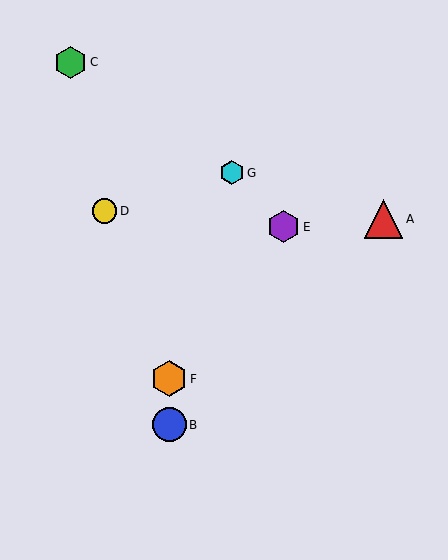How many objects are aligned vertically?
2 objects (B, F) are aligned vertically.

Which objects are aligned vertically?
Objects B, F are aligned vertically.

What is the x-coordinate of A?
Object A is at x≈383.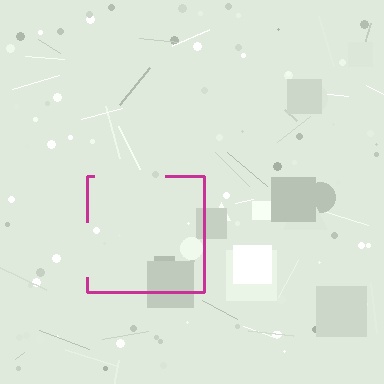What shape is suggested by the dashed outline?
The dashed outline suggests a square.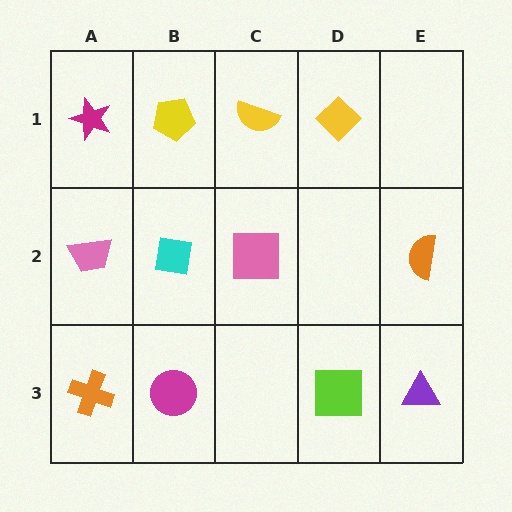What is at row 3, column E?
A purple triangle.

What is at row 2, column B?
A cyan square.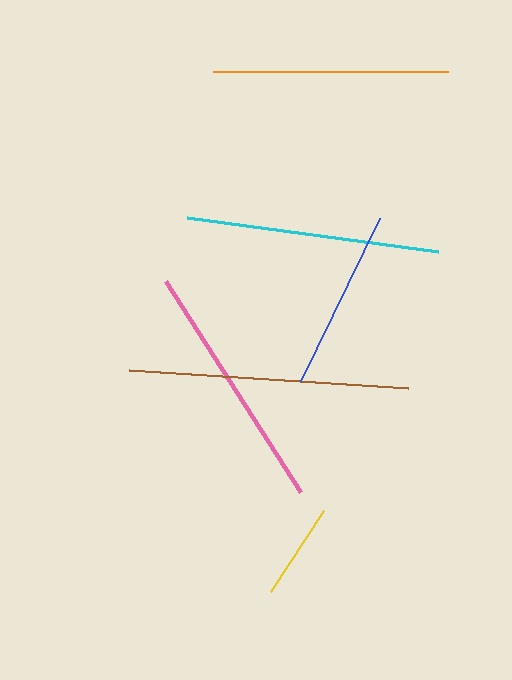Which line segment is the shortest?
The yellow line is the shortest at approximately 97 pixels.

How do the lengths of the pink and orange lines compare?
The pink and orange lines are approximately the same length.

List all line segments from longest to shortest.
From longest to shortest: brown, cyan, pink, orange, blue, yellow.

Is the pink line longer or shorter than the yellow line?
The pink line is longer than the yellow line.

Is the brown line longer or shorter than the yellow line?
The brown line is longer than the yellow line.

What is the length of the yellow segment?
The yellow segment is approximately 97 pixels long.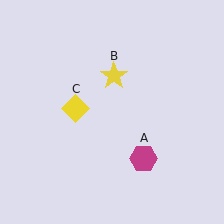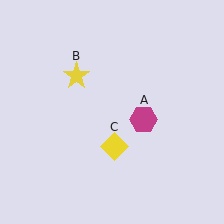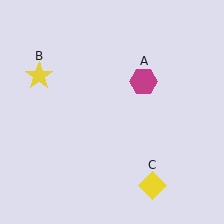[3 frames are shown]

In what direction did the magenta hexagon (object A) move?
The magenta hexagon (object A) moved up.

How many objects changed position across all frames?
3 objects changed position: magenta hexagon (object A), yellow star (object B), yellow diamond (object C).